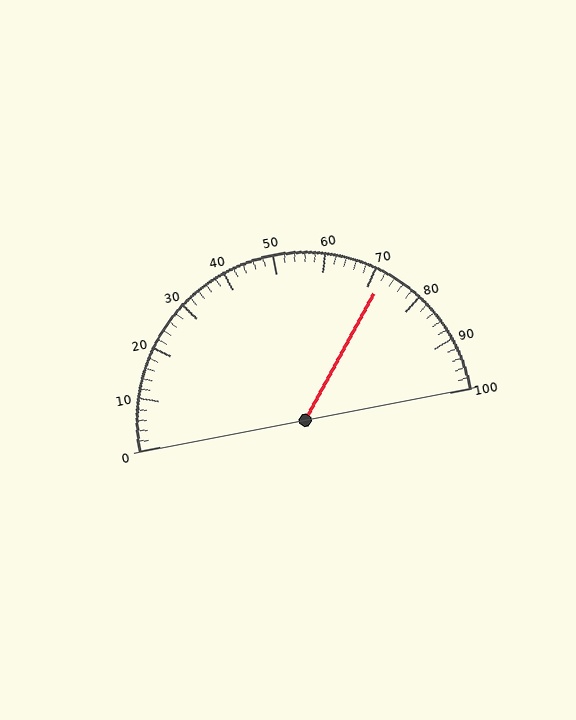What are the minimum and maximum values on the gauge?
The gauge ranges from 0 to 100.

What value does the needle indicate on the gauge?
The needle indicates approximately 72.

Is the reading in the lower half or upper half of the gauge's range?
The reading is in the upper half of the range (0 to 100).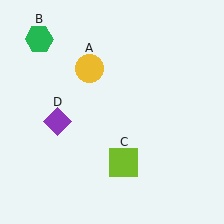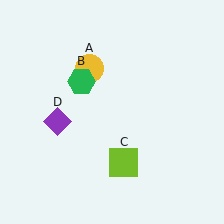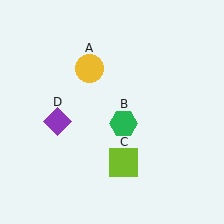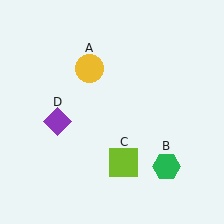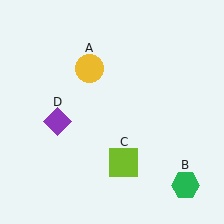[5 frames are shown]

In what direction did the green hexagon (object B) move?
The green hexagon (object B) moved down and to the right.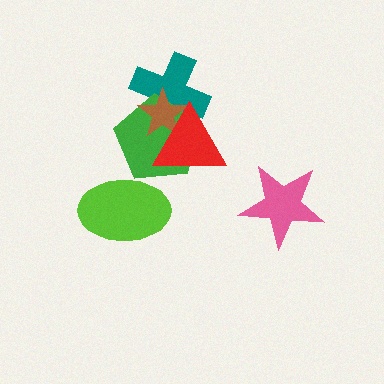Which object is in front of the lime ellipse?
The green pentagon is in front of the lime ellipse.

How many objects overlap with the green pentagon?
4 objects overlap with the green pentagon.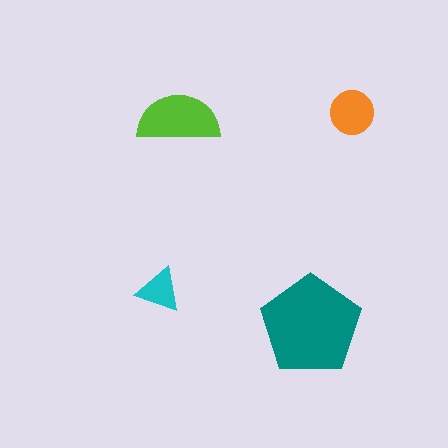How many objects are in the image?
There are 4 objects in the image.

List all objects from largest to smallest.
The teal pentagon, the lime semicircle, the orange circle, the cyan triangle.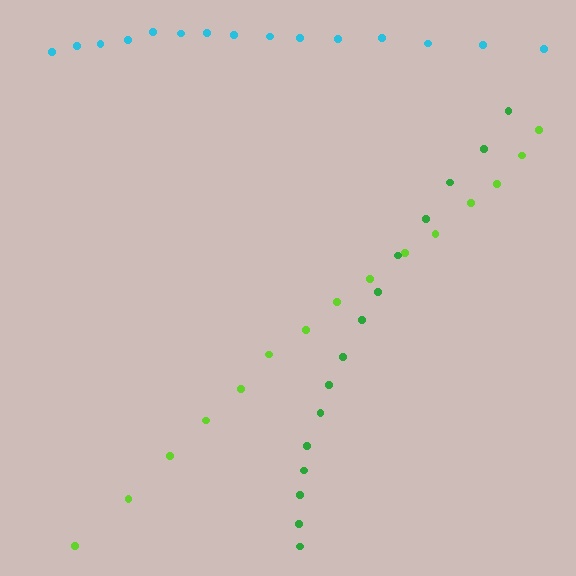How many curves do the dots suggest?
There are 3 distinct paths.